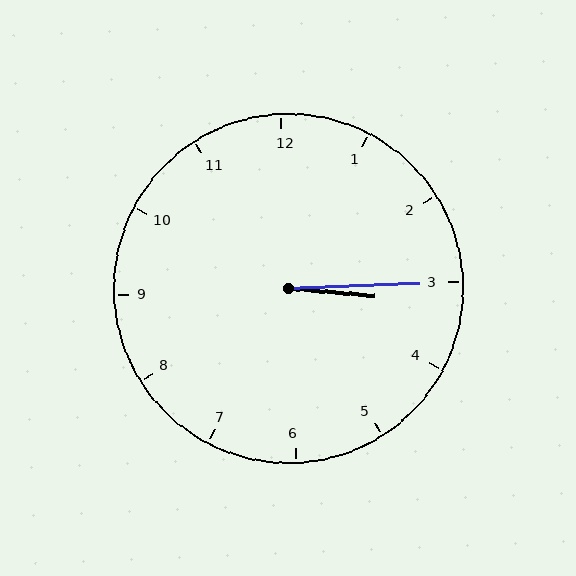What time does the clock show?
3:15.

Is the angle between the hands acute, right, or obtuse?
It is acute.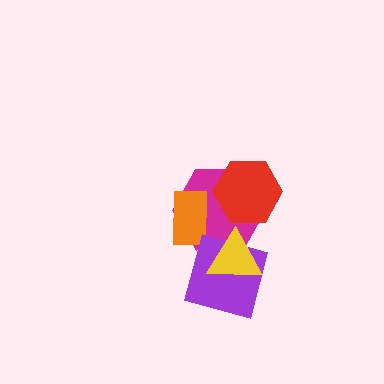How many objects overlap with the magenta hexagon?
4 objects overlap with the magenta hexagon.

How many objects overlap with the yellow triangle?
2 objects overlap with the yellow triangle.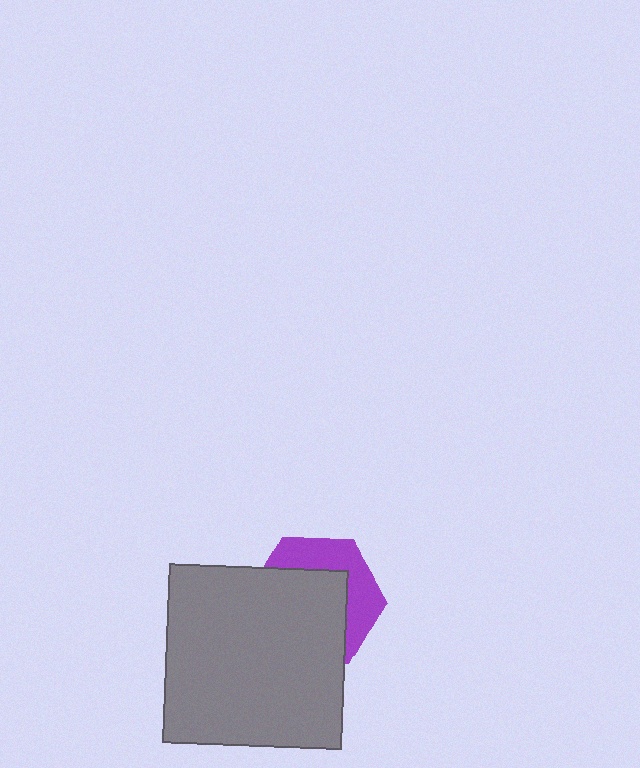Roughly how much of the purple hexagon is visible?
A small part of it is visible (roughly 39%).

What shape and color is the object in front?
The object in front is a gray square.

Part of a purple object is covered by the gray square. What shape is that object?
It is a hexagon.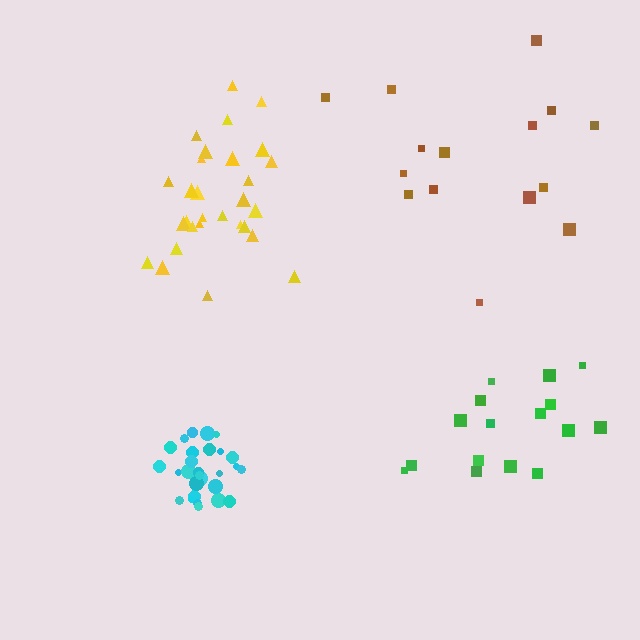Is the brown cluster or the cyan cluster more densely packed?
Cyan.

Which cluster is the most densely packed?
Cyan.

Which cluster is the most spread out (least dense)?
Brown.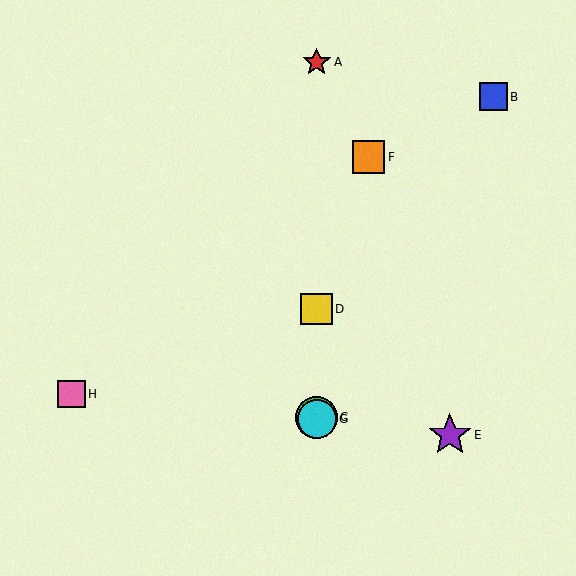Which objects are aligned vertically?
Objects A, C, D, G are aligned vertically.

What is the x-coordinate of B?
Object B is at x≈493.